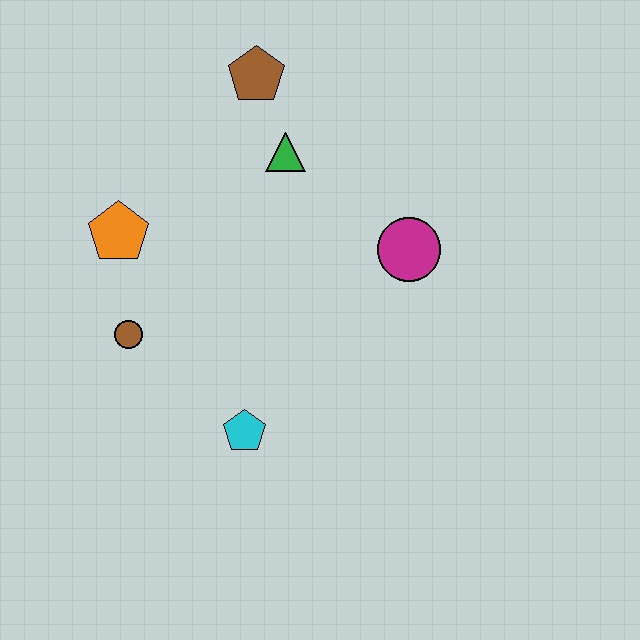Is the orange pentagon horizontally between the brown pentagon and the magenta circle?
No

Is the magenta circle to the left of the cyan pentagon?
No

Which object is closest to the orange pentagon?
The brown circle is closest to the orange pentagon.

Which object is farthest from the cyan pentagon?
The brown pentagon is farthest from the cyan pentagon.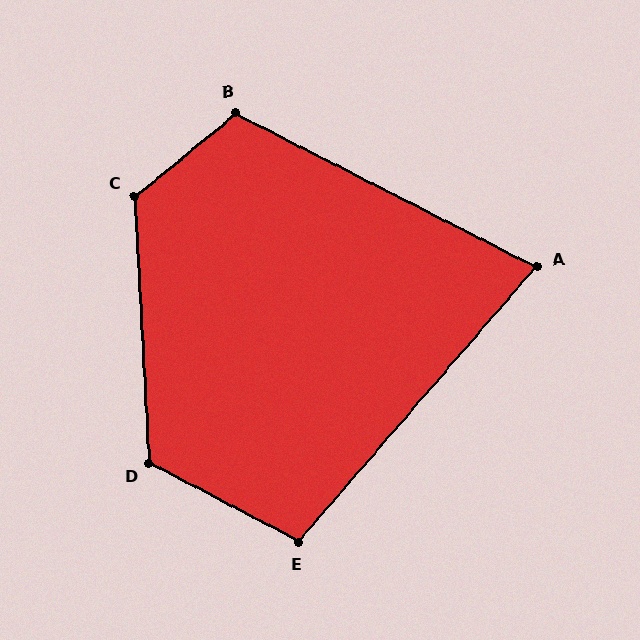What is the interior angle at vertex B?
Approximately 114 degrees (obtuse).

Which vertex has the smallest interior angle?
A, at approximately 76 degrees.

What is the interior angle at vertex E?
Approximately 103 degrees (obtuse).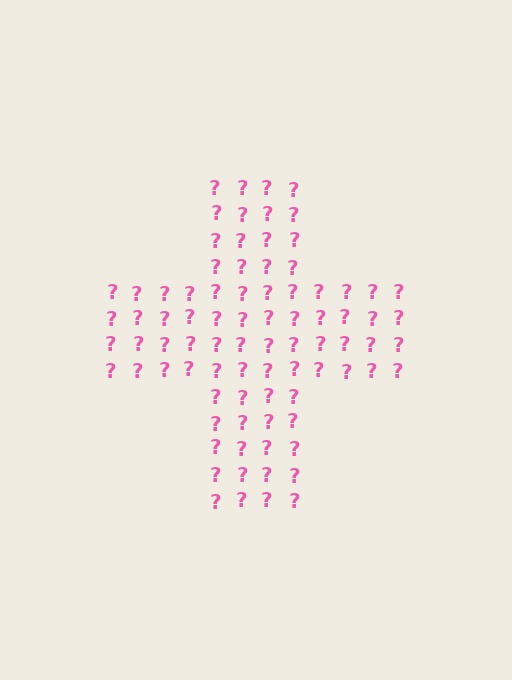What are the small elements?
The small elements are question marks.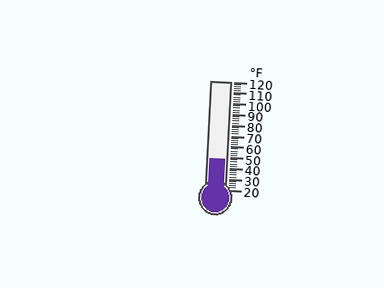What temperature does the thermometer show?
The thermometer shows approximately 48°F.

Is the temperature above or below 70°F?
The temperature is below 70°F.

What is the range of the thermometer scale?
The thermometer scale ranges from 20°F to 120°F.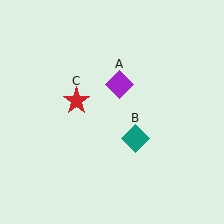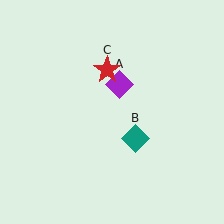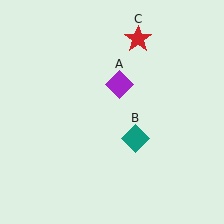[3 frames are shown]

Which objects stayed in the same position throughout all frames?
Purple diamond (object A) and teal diamond (object B) remained stationary.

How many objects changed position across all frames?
1 object changed position: red star (object C).